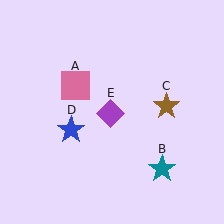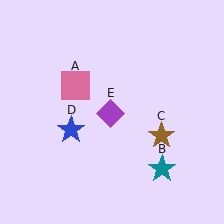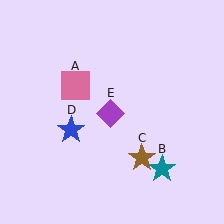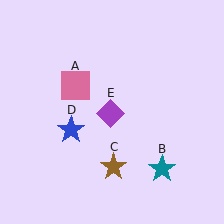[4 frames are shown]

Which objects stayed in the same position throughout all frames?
Pink square (object A) and teal star (object B) and blue star (object D) and purple diamond (object E) remained stationary.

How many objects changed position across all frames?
1 object changed position: brown star (object C).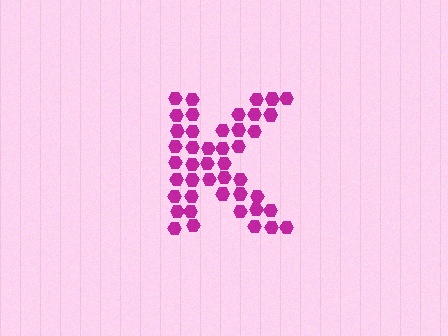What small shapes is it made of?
It is made of small hexagons.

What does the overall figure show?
The overall figure shows the letter K.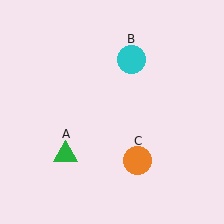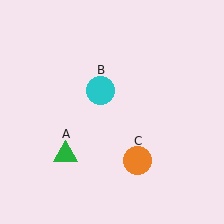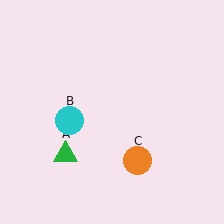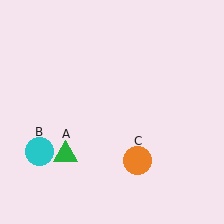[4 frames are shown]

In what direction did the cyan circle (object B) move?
The cyan circle (object B) moved down and to the left.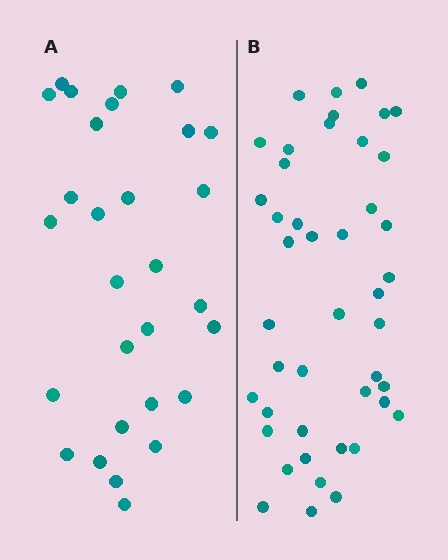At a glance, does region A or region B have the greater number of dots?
Region B (the right region) has more dots.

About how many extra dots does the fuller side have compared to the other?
Region B has approximately 15 more dots than region A.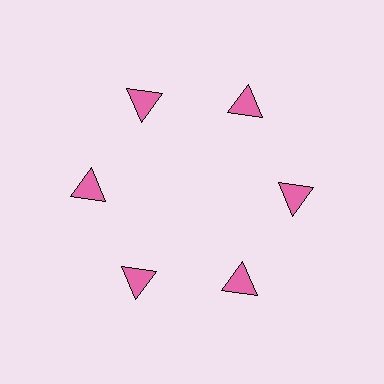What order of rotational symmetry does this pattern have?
This pattern has 6-fold rotational symmetry.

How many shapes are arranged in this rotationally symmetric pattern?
There are 6 shapes, arranged in 6 groups of 1.